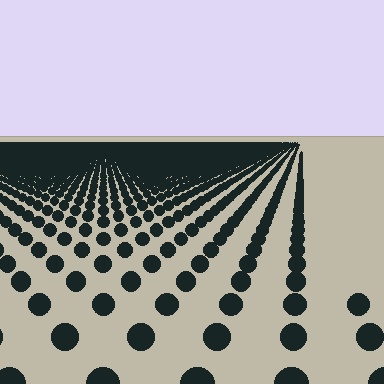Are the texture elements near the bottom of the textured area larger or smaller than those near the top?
Larger. Near the bottom, elements are closer to the viewer and appear at a bigger on-screen size.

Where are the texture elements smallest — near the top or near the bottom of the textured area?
Near the top.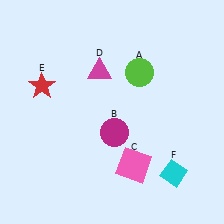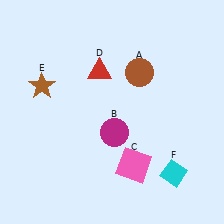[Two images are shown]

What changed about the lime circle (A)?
In Image 1, A is lime. In Image 2, it changed to brown.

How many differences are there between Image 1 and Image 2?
There are 3 differences between the two images.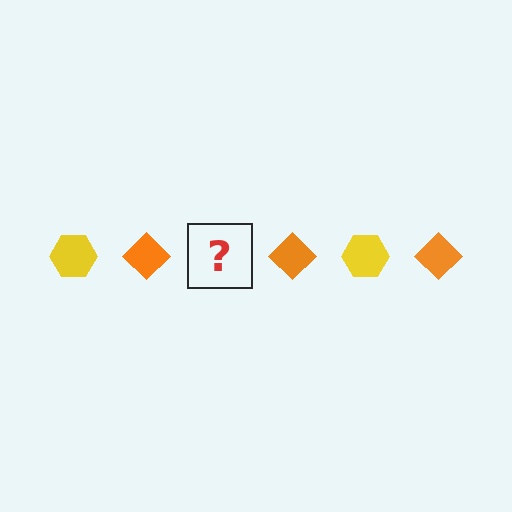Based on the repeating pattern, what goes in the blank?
The blank should be a yellow hexagon.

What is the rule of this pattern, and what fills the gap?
The rule is that the pattern alternates between yellow hexagon and orange diamond. The gap should be filled with a yellow hexagon.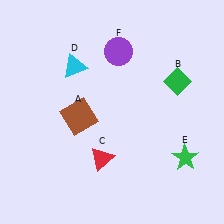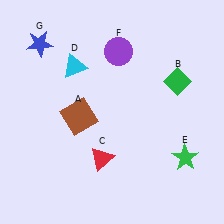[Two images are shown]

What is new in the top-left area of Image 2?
A blue star (G) was added in the top-left area of Image 2.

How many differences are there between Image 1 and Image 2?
There is 1 difference between the two images.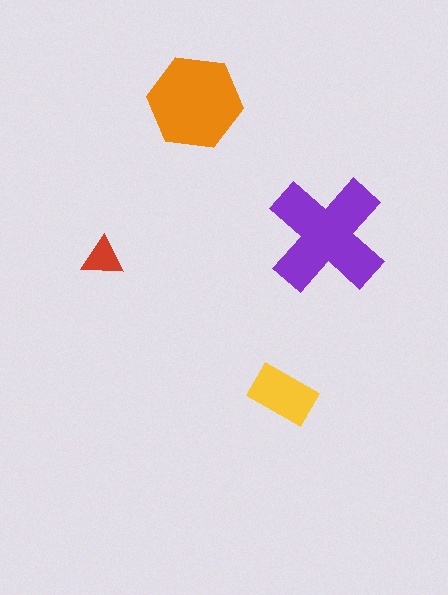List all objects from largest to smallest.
The purple cross, the orange hexagon, the yellow rectangle, the red triangle.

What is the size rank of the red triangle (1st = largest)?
4th.